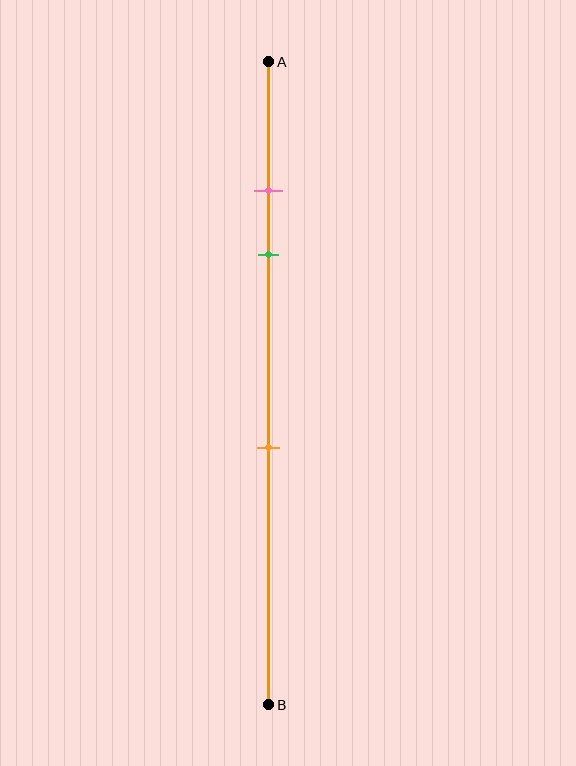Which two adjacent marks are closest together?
The pink and green marks are the closest adjacent pair.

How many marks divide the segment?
There are 3 marks dividing the segment.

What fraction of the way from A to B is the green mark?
The green mark is approximately 30% (0.3) of the way from A to B.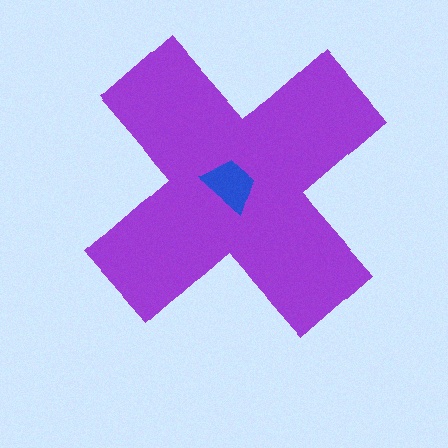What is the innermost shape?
The blue trapezoid.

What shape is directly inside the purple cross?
The blue trapezoid.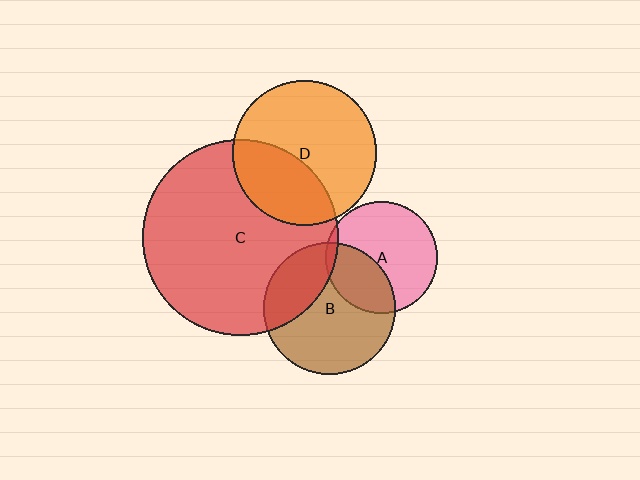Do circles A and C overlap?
Yes.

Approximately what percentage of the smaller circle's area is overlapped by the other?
Approximately 5%.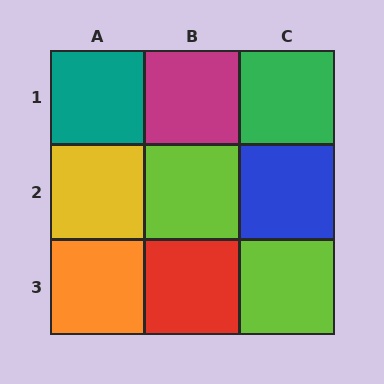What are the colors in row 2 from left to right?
Yellow, lime, blue.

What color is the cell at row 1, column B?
Magenta.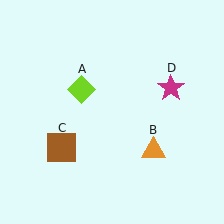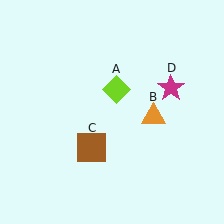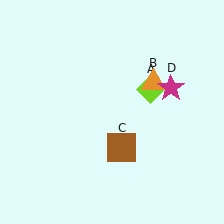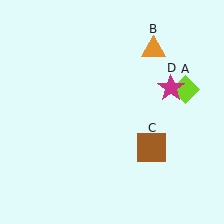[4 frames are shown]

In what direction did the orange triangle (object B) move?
The orange triangle (object B) moved up.